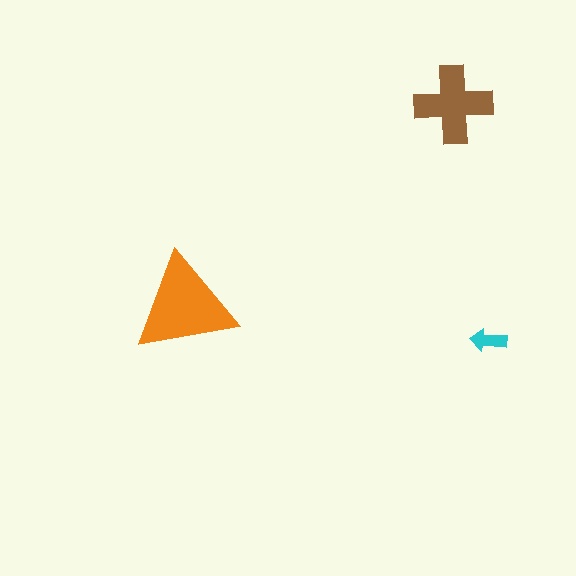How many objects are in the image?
There are 3 objects in the image.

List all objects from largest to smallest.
The orange triangle, the brown cross, the cyan arrow.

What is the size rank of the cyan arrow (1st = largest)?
3rd.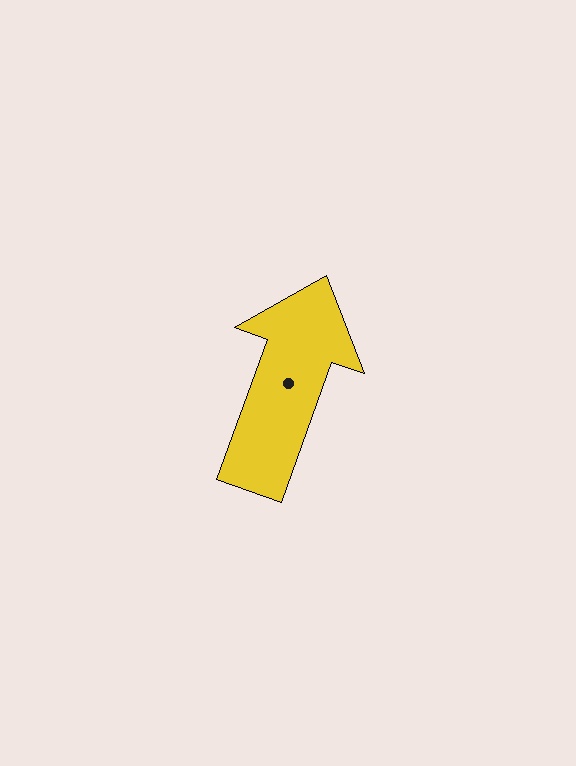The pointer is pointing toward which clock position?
Roughly 1 o'clock.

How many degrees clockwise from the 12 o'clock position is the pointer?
Approximately 20 degrees.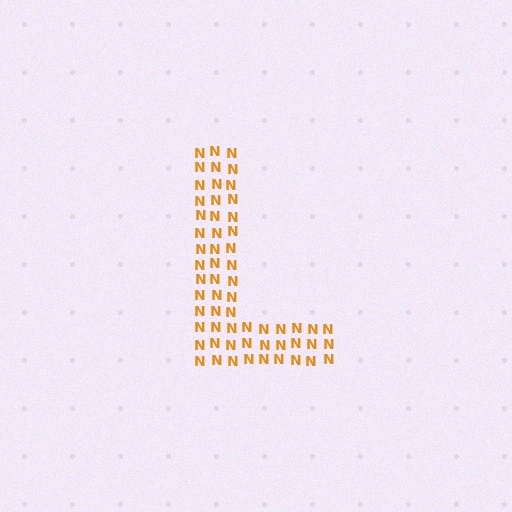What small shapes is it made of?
It is made of small letter N's.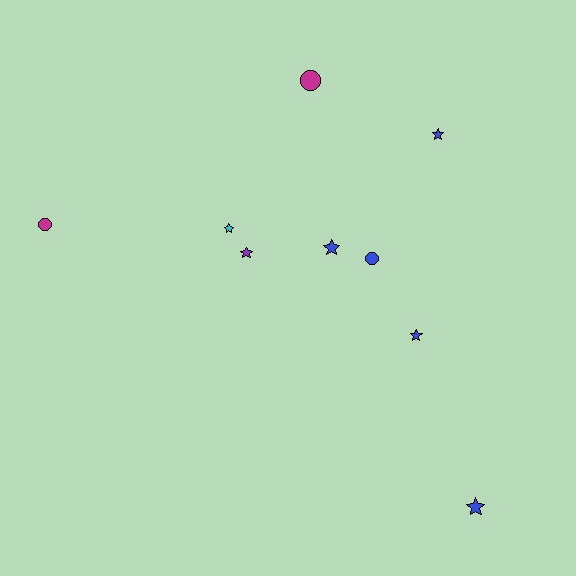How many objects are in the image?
There are 9 objects.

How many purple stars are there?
There is 1 purple star.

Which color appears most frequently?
Blue, with 5 objects.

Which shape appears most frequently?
Star, with 6 objects.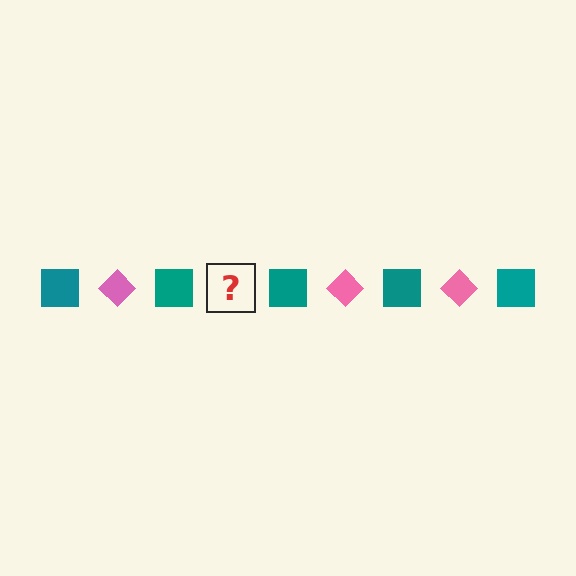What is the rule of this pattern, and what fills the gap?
The rule is that the pattern alternates between teal square and pink diamond. The gap should be filled with a pink diamond.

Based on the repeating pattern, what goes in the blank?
The blank should be a pink diamond.